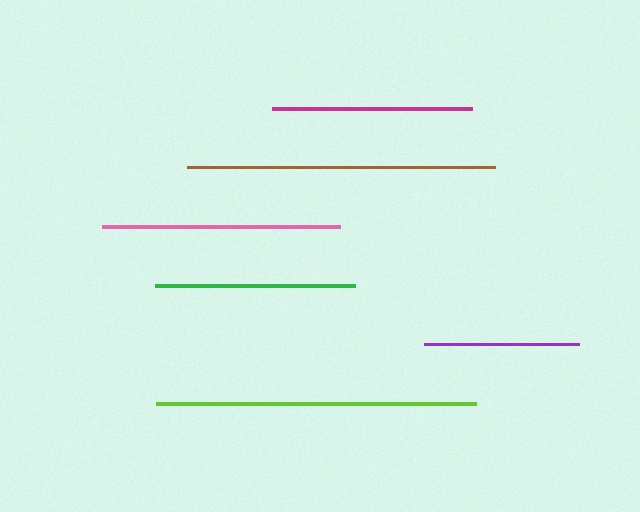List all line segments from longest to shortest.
From longest to shortest: lime, brown, pink, green, magenta, purple.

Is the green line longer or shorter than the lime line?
The lime line is longer than the green line.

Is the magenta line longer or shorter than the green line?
The green line is longer than the magenta line.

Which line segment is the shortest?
The purple line is the shortest at approximately 155 pixels.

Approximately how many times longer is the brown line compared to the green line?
The brown line is approximately 1.5 times the length of the green line.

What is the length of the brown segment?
The brown segment is approximately 308 pixels long.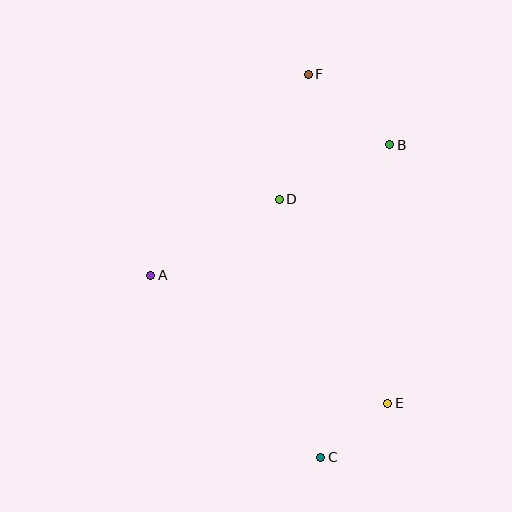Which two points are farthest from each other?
Points C and F are farthest from each other.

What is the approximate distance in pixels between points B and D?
The distance between B and D is approximately 123 pixels.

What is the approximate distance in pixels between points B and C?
The distance between B and C is approximately 320 pixels.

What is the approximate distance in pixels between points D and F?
The distance between D and F is approximately 128 pixels.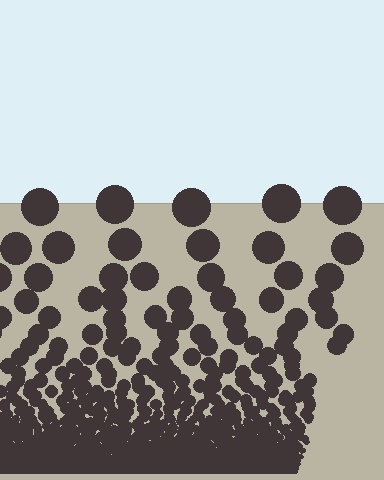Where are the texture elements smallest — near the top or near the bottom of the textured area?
Near the bottom.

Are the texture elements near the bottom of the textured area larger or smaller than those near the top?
Smaller. The gradient is inverted — elements near the bottom are smaller and denser.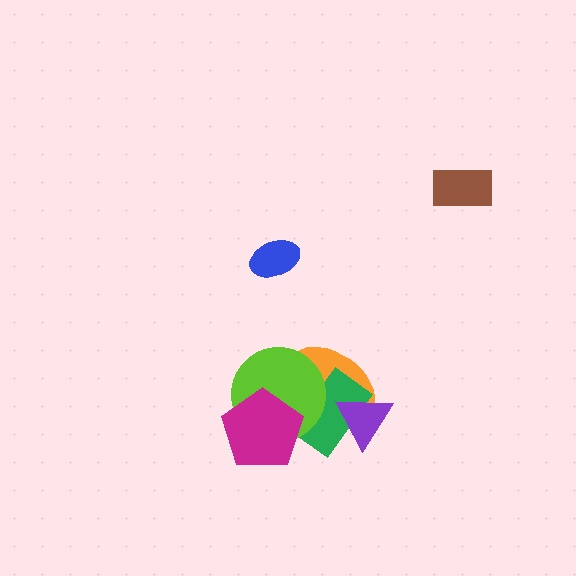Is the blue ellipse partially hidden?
No, no other shape covers it.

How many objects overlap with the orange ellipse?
3 objects overlap with the orange ellipse.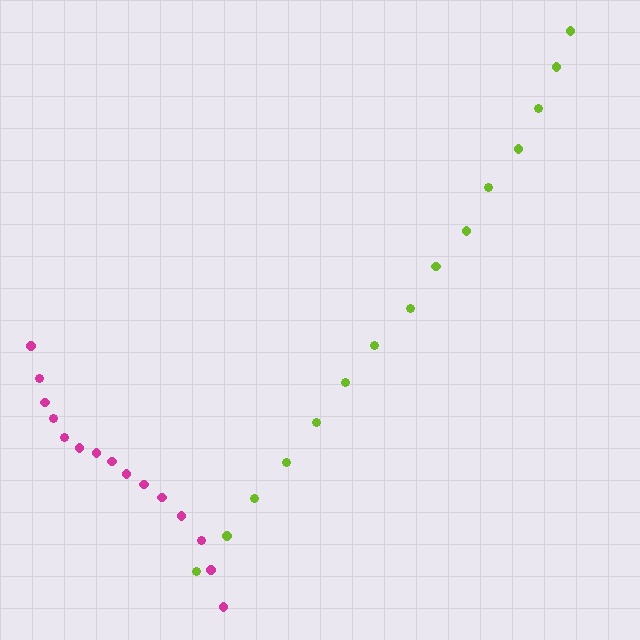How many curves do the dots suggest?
There are 2 distinct paths.